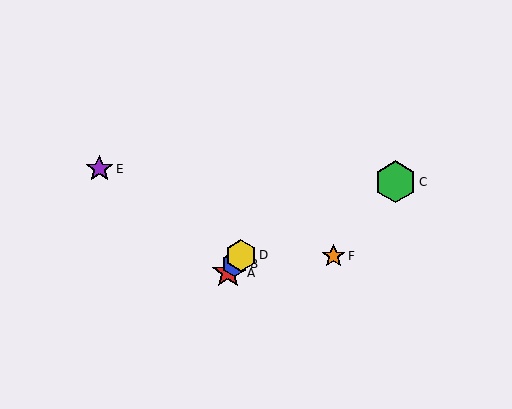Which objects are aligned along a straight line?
Objects A, B, D are aligned along a straight line.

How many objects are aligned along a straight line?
3 objects (A, B, D) are aligned along a straight line.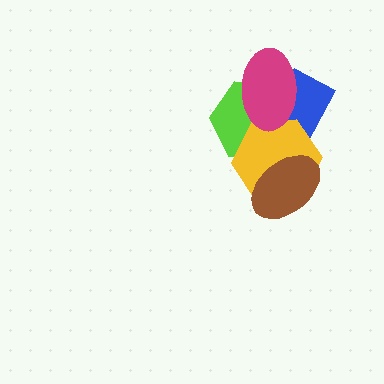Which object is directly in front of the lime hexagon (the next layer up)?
The blue rectangle is directly in front of the lime hexagon.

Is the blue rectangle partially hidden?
Yes, it is partially covered by another shape.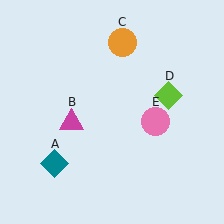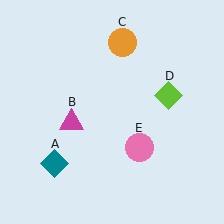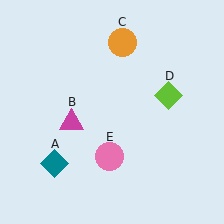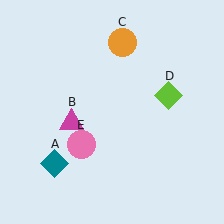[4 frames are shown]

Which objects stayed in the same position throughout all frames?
Teal diamond (object A) and magenta triangle (object B) and orange circle (object C) and lime diamond (object D) remained stationary.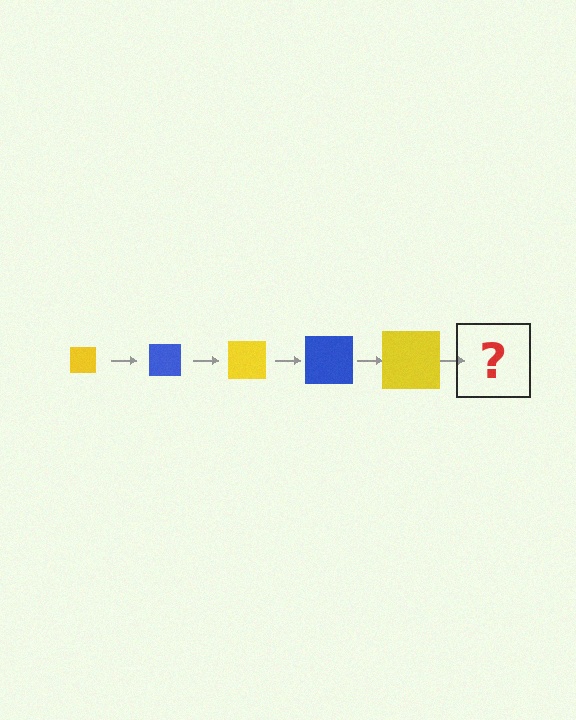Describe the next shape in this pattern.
It should be a blue square, larger than the previous one.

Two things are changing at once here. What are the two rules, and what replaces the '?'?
The two rules are that the square grows larger each step and the color cycles through yellow and blue. The '?' should be a blue square, larger than the previous one.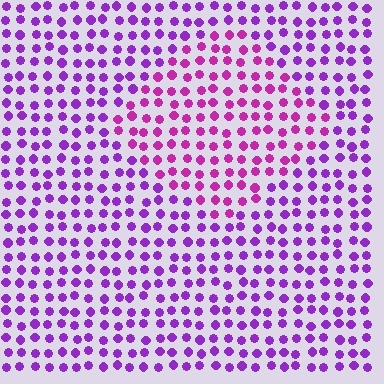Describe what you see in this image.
The image is filled with small purple elements in a uniform arrangement. A diamond-shaped region is visible where the elements are tinted to a slightly different hue, forming a subtle color boundary.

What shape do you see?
I see a diamond.